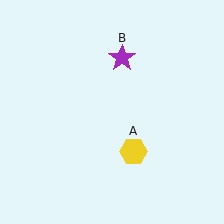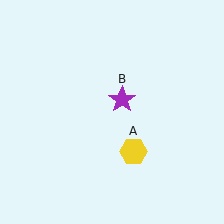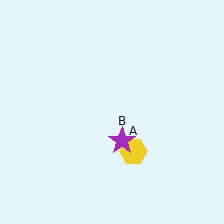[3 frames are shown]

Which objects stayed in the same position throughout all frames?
Yellow hexagon (object A) remained stationary.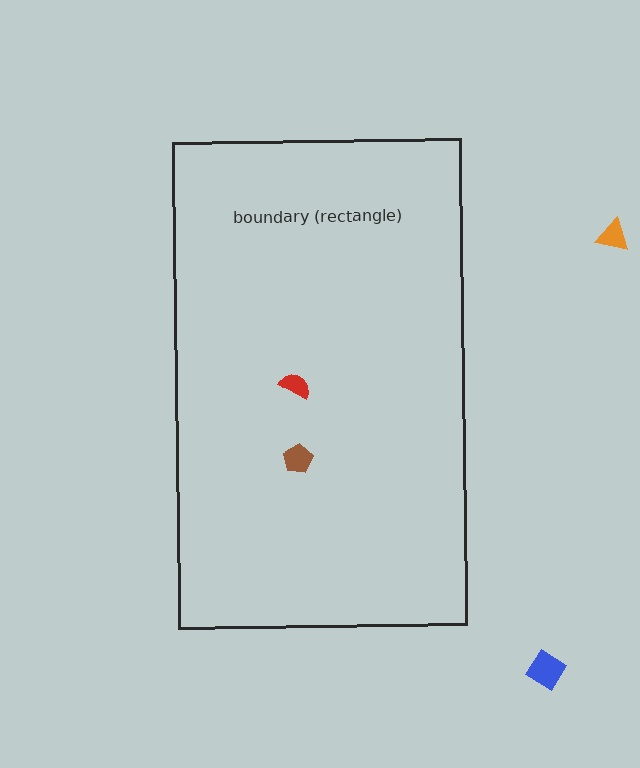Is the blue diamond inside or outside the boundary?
Outside.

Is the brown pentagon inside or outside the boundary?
Inside.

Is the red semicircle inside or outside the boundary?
Inside.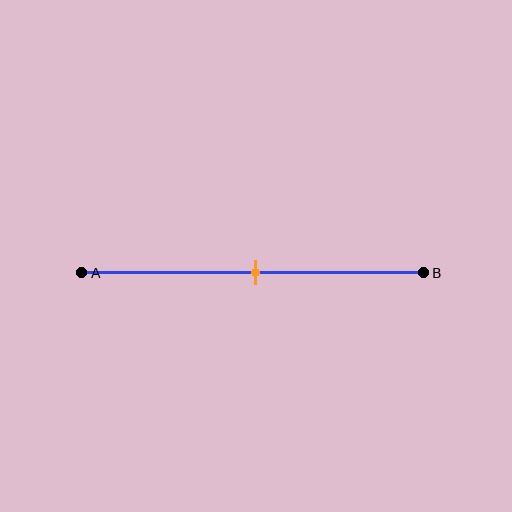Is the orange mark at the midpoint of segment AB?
Yes, the mark is approximately at the midpoint.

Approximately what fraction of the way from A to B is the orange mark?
The orange mark is approximately 50% of the way from A to B.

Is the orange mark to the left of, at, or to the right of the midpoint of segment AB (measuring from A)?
The orange mark is approximately at the midpoint of segment AB.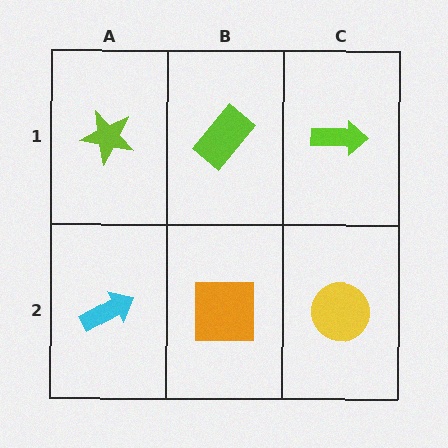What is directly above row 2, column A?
A lime star.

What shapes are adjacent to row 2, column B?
A lime rectangle (row 1, column B), a cyan arrow (row 2, column A), a yellow circle (row 2, column C).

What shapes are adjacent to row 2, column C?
A lime arrow (row 1, column C), an orange square (row 2, column B).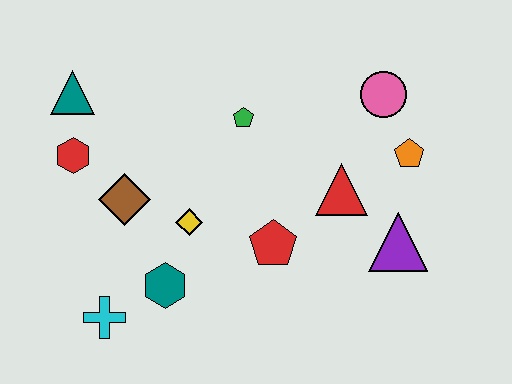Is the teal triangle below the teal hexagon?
No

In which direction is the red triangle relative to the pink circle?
The red triangle is below the pink circle.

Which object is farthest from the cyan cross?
The pink circle is farthest from the cyan cross.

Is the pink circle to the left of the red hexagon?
No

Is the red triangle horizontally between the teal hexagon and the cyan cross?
No